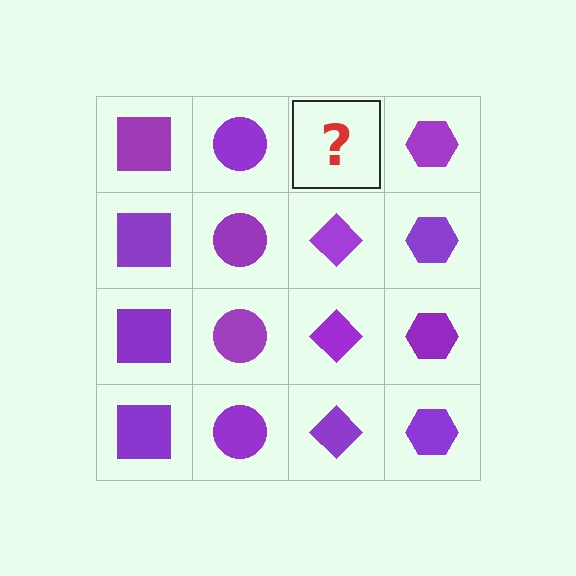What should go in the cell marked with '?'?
The missing cell should contain a purple diamond.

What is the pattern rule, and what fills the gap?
The rule is that each column has a consistent shape. The gap should be filled with a purple diamond.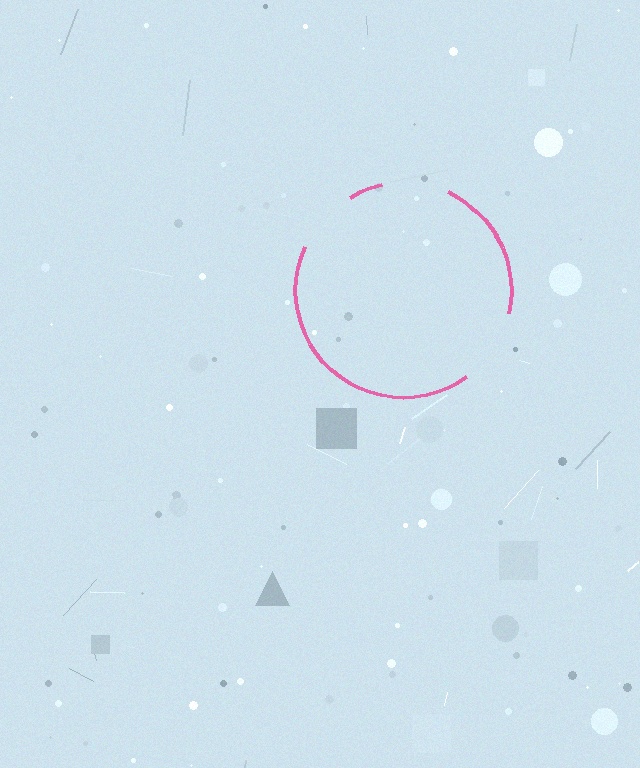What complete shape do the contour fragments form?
The contour fragments form a circle.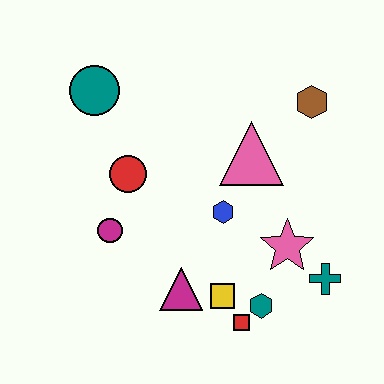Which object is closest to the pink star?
The teal cross is closest to the pink star.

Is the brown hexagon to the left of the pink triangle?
No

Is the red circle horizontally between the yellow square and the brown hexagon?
No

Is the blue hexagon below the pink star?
No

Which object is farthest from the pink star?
The teal circle is farthest from the pink star.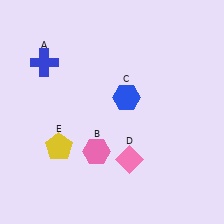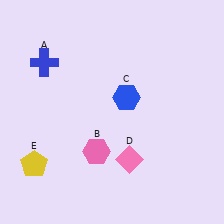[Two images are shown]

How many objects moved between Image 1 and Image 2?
1 object moved between the two images.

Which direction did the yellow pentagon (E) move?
The yellow pentagon (E) moved left.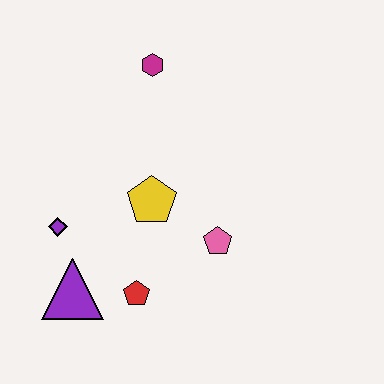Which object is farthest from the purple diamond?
The magenta hexagon is farthest from the purple diamond.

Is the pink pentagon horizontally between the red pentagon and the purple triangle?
No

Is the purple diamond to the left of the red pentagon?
Yes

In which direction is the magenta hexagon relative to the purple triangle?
The magenta hexagon is above the purple triangle.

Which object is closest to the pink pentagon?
The yellow pentagon is closest to the pink pentagon.